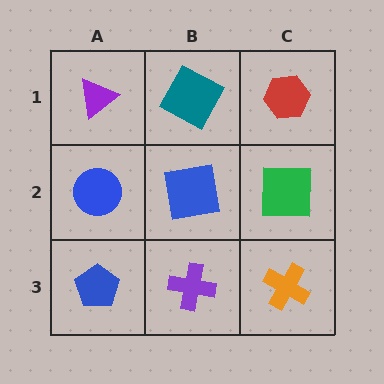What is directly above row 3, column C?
A green square.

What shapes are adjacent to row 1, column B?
A blue square (row 2, column B), a purple triangle (row 1, column A), a red hexagon (row 1, column C).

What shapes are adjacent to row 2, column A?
A purple triangle (row 1, column A), a blue pentagon (row 3, column A), a blue square (row 2, column B).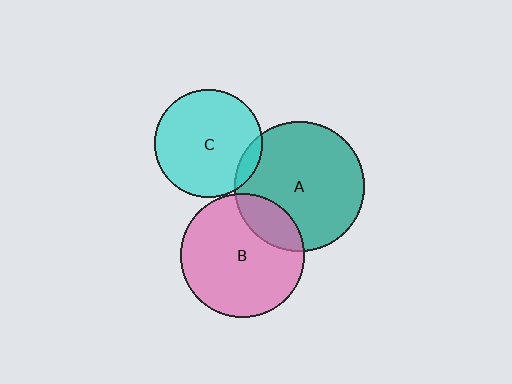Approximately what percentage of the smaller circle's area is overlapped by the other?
Approximately 10%.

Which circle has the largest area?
Circle A (teal).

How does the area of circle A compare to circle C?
Approximately 1.4 times.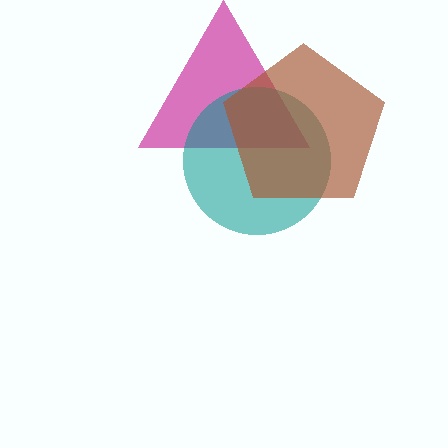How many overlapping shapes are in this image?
There are 3 overlapping shapes in the image.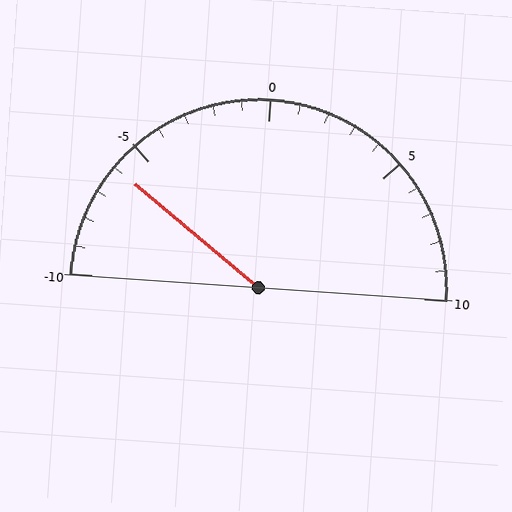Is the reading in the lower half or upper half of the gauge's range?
The reading is in the lower half of the range (-10 to 10).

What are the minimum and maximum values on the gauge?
The gauge ranges from -10 to 10.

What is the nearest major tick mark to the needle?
The nearest major tick mark is -5.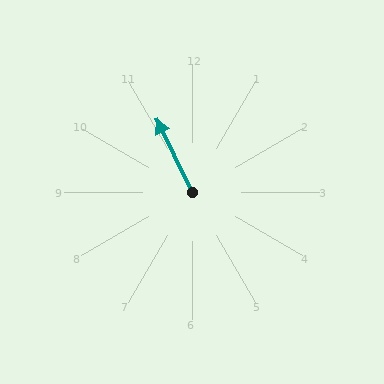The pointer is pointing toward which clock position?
Roughly 11 o'clock.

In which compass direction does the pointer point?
Northwest.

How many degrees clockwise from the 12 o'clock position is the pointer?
Approximately 334 degrees.